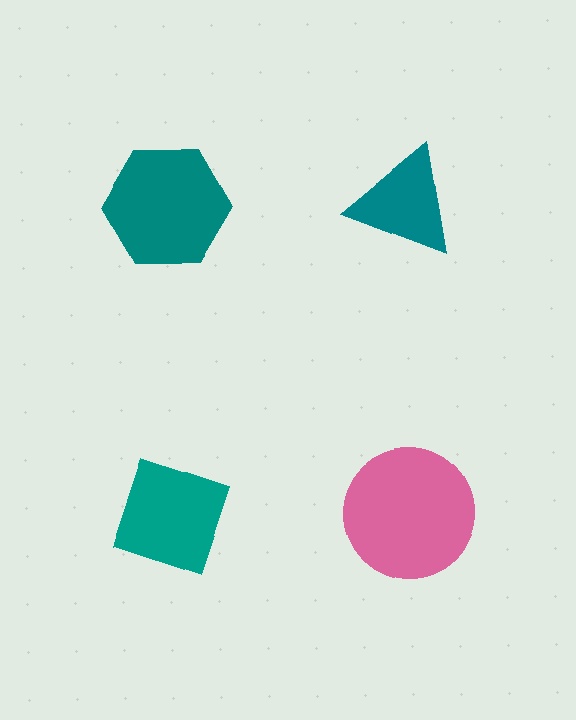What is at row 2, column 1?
A teal diamond.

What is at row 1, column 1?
A teal hexagon.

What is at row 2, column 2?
A pink circle.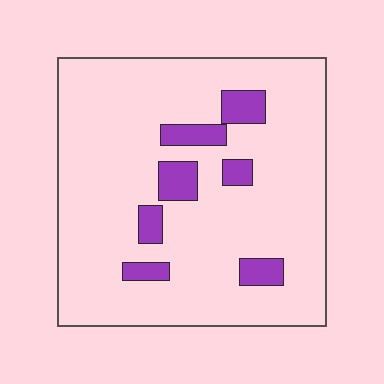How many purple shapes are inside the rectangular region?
7.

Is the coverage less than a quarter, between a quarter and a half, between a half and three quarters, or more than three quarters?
Less than a quarter.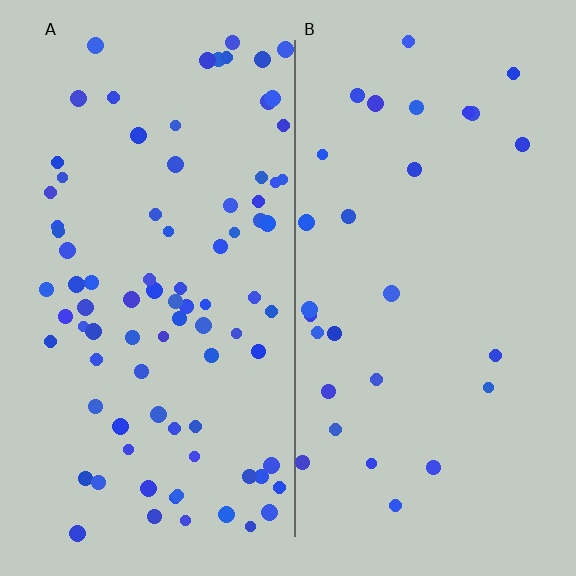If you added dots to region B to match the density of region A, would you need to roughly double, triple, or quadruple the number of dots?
Approximately triple.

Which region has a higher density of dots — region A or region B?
A (the left).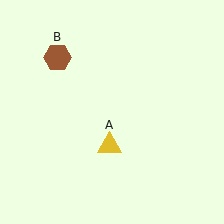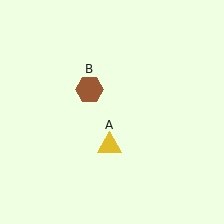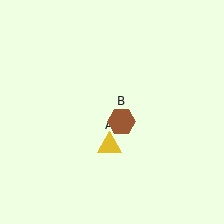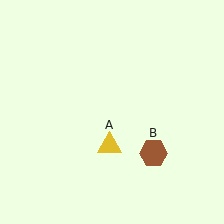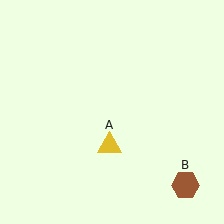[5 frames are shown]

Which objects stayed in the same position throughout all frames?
Yellow triangle (object A) remained stationary.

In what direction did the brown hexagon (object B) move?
The brown hexagon (object B) moved down and to the right.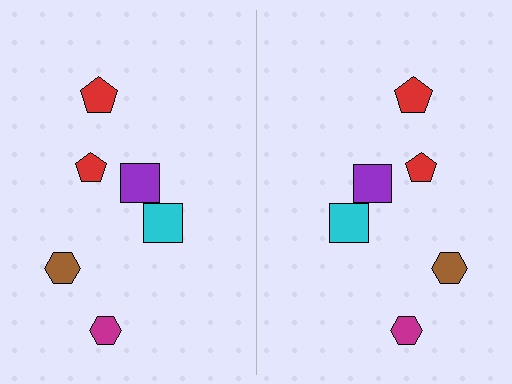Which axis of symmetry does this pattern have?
The pattern has a vertical axis of symmetry running through the center of the image.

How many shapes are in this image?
There are 12 shapes in this image.